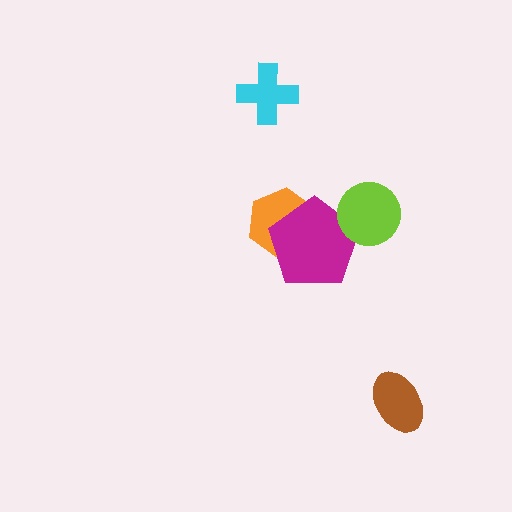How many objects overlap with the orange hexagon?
1 object overlaps with the orange hexagon.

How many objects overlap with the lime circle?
1 object overlaps with the lime circle.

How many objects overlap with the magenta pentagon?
2 objects overlap with the magenta pentagon.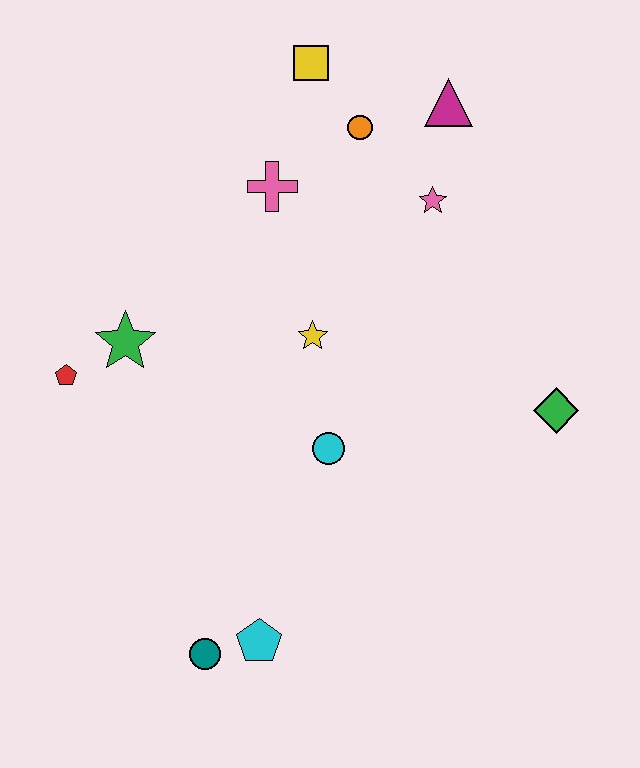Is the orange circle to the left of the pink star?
Yes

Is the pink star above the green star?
Yes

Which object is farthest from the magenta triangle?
The teal circle is farthest from the magenta triangle.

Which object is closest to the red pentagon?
The green star is closest to the red pentagon.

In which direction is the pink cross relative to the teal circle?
The pink cross is above the teal circle.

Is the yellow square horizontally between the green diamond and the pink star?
No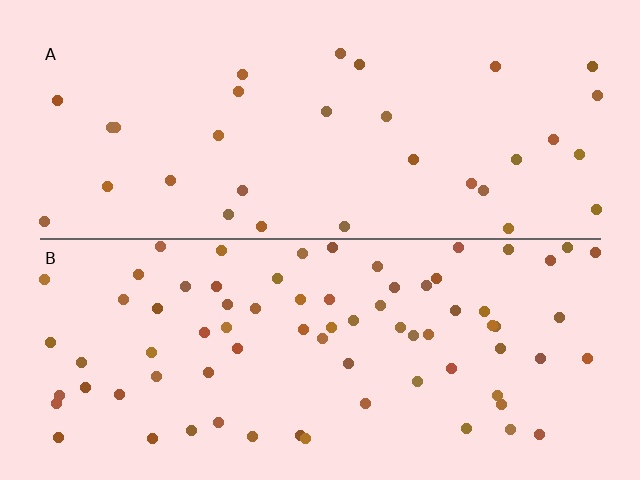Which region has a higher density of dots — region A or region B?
B (the bottom).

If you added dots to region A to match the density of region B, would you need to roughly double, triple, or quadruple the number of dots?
Approximately double.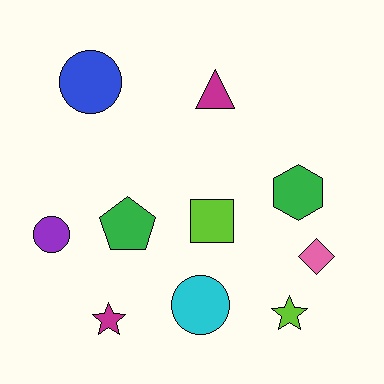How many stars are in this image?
There are 2 stars.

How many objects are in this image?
There are 10 objects.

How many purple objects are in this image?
There is 1 purple object.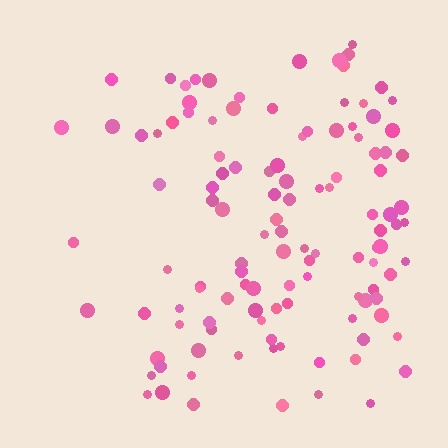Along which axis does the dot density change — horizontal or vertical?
Horizontal.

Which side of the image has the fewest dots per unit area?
The left.